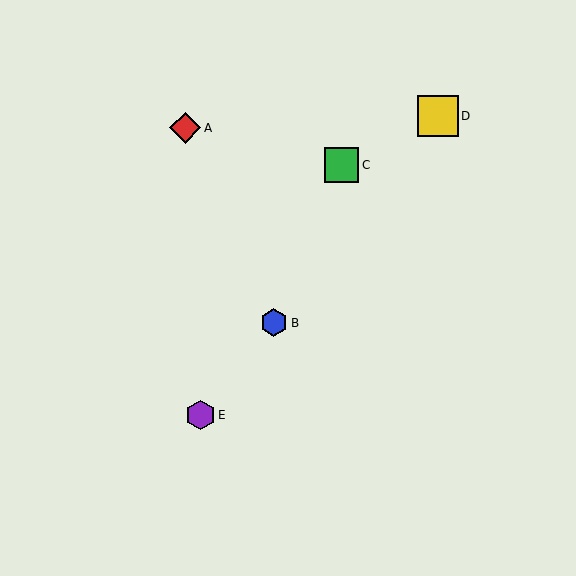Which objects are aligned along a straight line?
Objects B, D, E are aligned along a straight line.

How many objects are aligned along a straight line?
3 objects (B, D, E) are aligned along a straight line.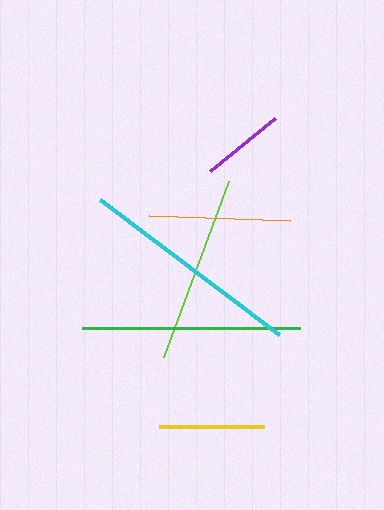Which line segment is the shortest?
The purple line is the shortest at approximately 84 pixels.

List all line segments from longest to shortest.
From longest to shortest: cyan, green, lime, orange, yellow, purple.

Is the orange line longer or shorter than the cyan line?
The cyan line is longer than the orange line.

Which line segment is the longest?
The cyan line is the longest at approximately 225 pixels.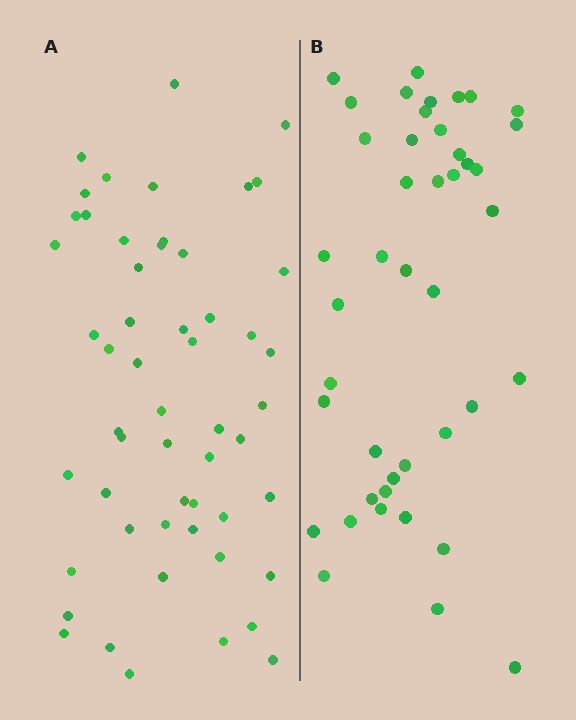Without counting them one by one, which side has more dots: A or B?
Region A (the left region) has more dots.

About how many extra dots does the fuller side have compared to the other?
Region A has roughly 12 or so more dots than region B.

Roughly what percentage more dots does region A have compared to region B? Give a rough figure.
About 25% more.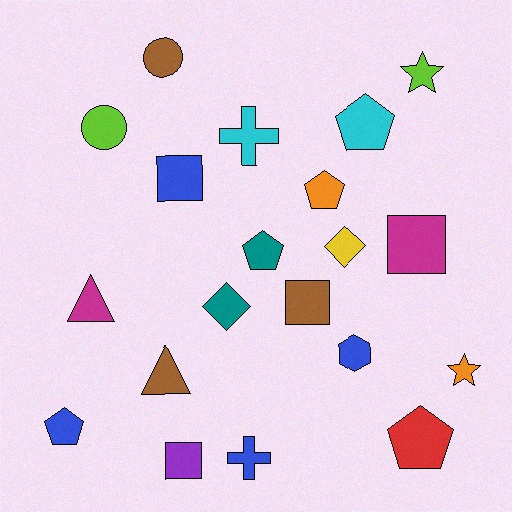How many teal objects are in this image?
There are 2 teal objects.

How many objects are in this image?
There are 20 objects.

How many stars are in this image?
There are 2 stars.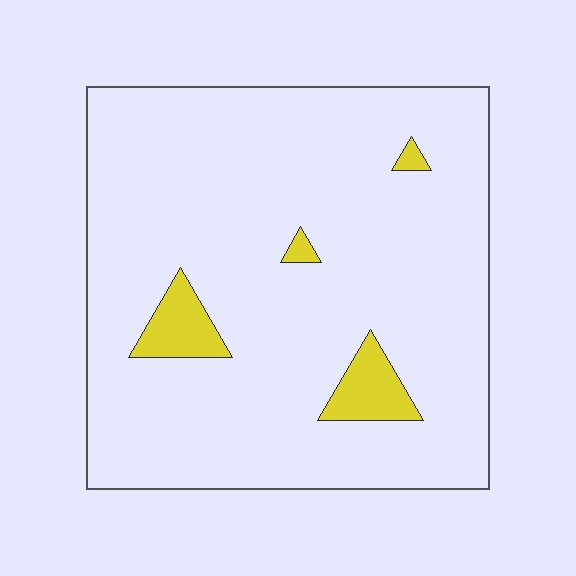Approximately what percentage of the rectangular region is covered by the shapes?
Approximately 5%.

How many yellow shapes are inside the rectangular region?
4.